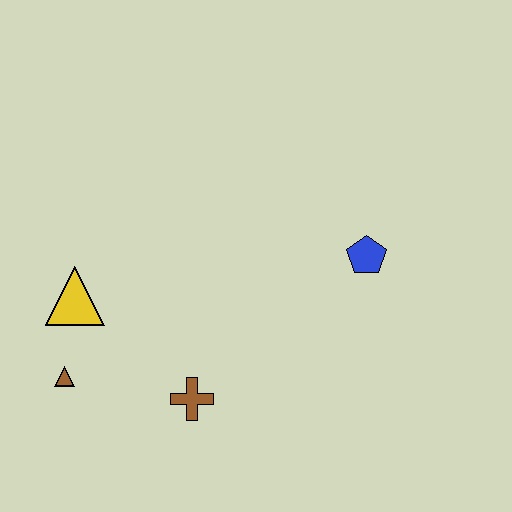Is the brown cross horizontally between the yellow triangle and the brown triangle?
No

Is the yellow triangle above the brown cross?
Yes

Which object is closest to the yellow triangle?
The brown triangle is closest to the yellow triangle.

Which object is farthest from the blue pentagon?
The brown triangle is farthest from the blue pentagon.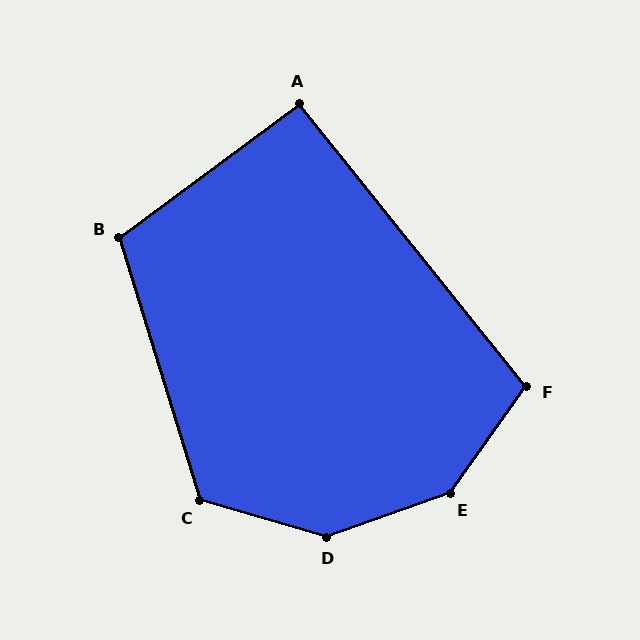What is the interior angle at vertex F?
Approximately 106 degrees (obtuse).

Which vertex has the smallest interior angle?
A, at approximately 92 degrees.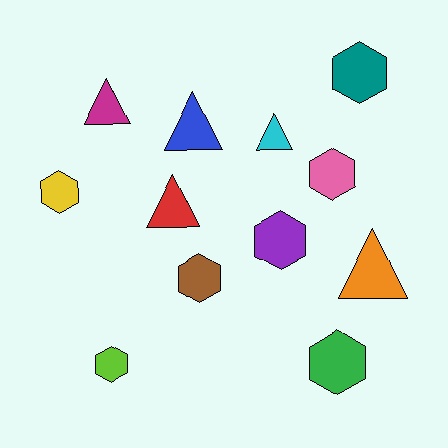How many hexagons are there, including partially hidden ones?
There are 7 hexagons.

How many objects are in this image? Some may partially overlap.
There are 12 objects.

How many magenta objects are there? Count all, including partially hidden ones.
There is 1 magenta object.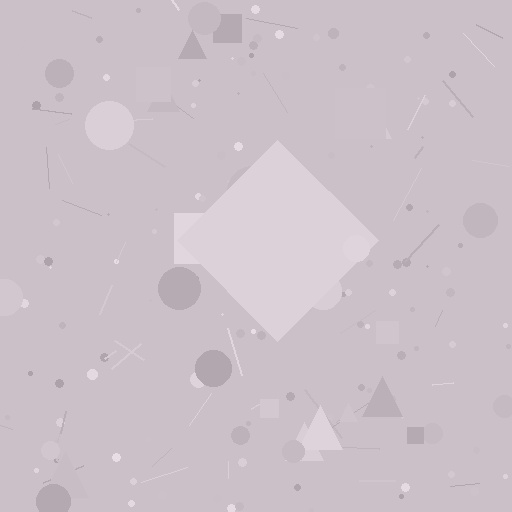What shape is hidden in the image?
A diamond is hidden in the image.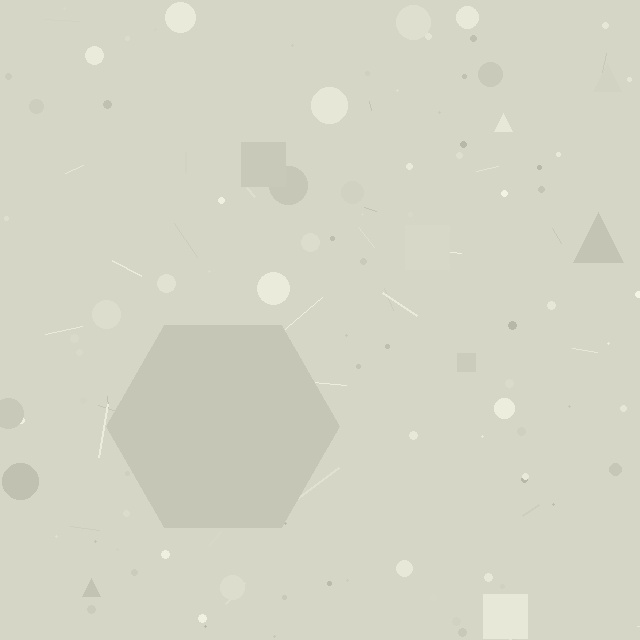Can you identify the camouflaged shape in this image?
The camouflaged shape is a hexagon.